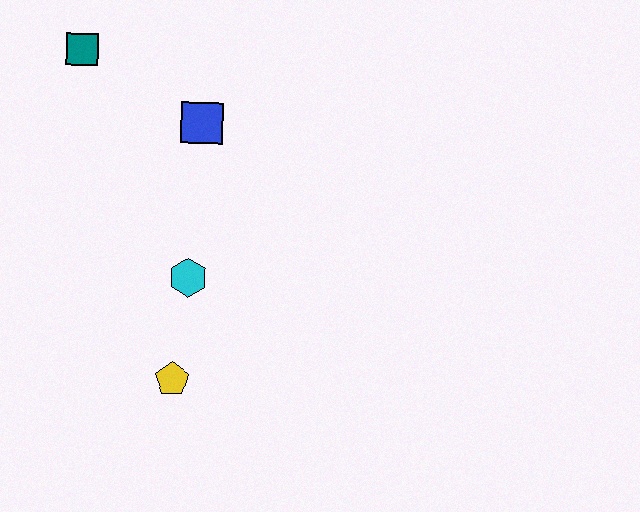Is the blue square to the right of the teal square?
Yes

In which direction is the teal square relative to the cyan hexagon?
The teal square is above the cyan hexagon.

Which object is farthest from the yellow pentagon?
The teal square is farthest from the yellow pentagon.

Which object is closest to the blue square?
The teal square is closest to the blue square.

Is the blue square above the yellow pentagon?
Yes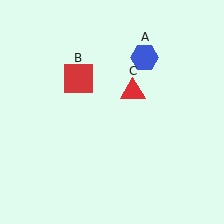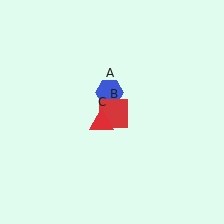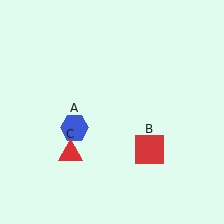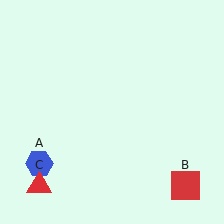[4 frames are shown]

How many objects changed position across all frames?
3 objects changed position: blue hexagon (object A), red square (object B), red triangle (object C).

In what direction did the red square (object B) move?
The red square (object B) moved down and to the right.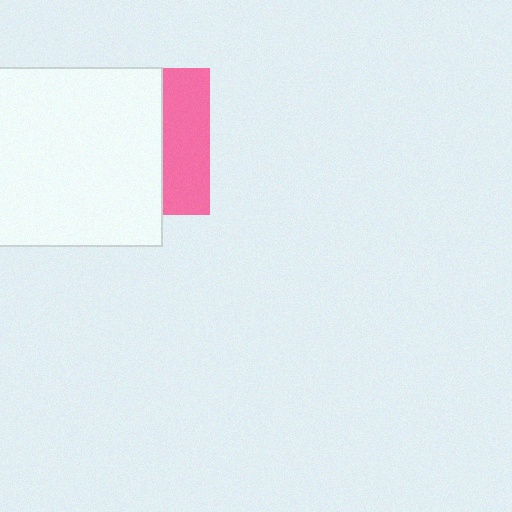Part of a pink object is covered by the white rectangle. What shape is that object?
It is a square.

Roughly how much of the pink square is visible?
A small part of it is visible (roughly 32%).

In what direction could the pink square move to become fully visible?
The pink square could move right. That would shift it out from behind the white rectangle entirely.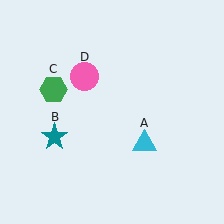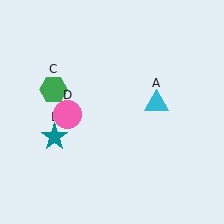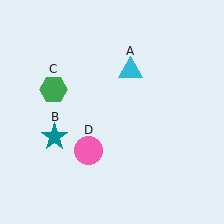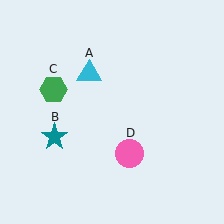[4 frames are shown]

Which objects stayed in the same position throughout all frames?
Teal star (object B) and green hexagon (object C) remained stationary.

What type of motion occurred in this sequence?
The cyan triangle (object A), pink circle (object D) rotated counterclockwise around the center of the scene.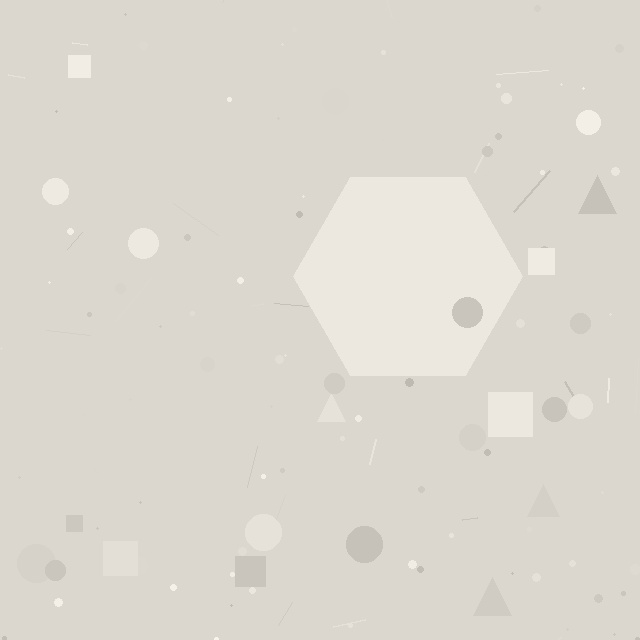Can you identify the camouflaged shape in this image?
The camouflaged shape is a hexagon.